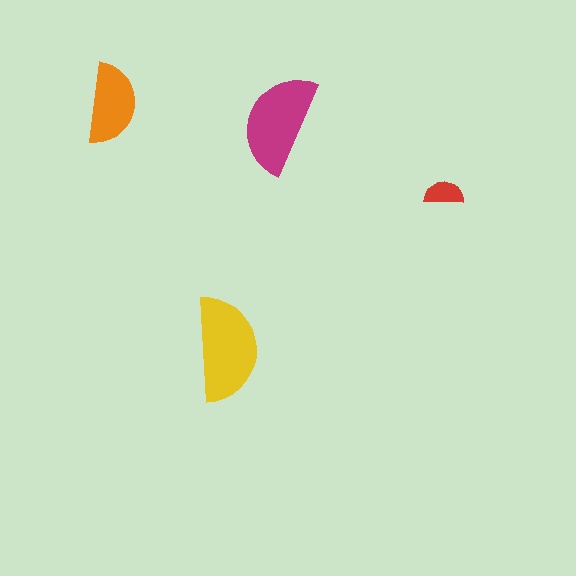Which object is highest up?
The orange semicircle is topmost.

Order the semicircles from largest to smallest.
the yellow one, the magenta one, the orange one, the red one.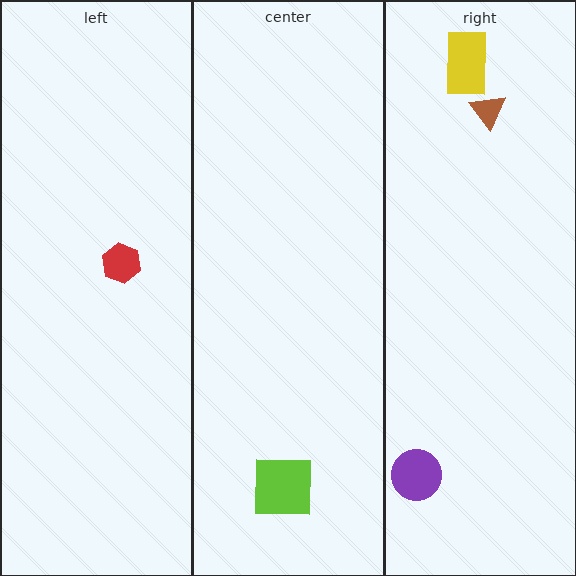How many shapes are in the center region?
1.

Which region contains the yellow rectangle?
The right region.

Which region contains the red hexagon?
The left region.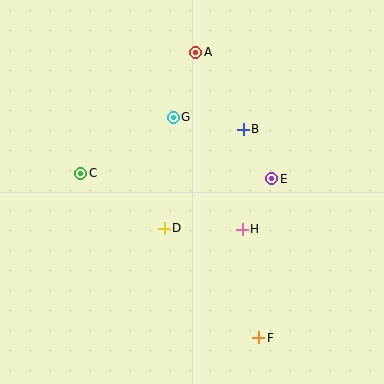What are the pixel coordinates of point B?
Point B is at (243, 129).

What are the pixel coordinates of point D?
Point D is at (164, 228).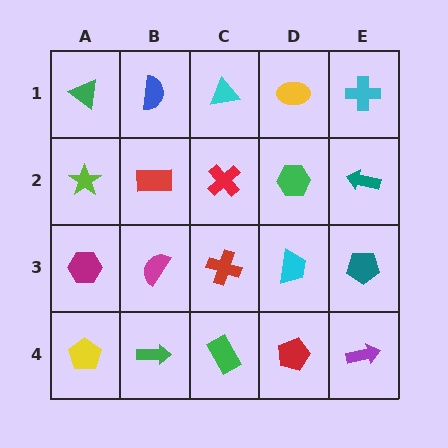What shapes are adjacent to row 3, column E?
A teal arrow (row 2, column E), a purple arrow (row 4, column E), a cyan trapezoid (row 3, column D).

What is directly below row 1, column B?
A red rectangle.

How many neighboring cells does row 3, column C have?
4.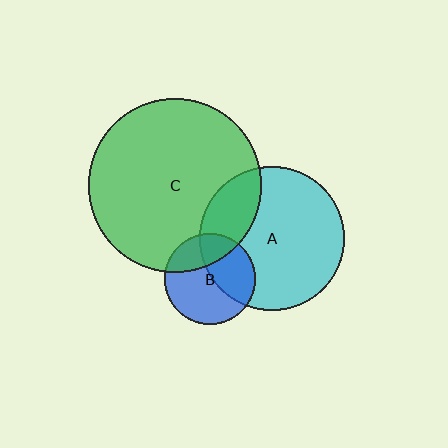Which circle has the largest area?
Circle C (green).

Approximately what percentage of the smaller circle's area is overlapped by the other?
Approximately 25%.